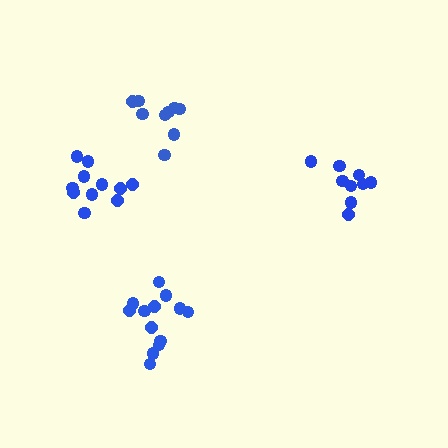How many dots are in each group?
Group 1: 11 dots, Group 2: 13 dots, Group 3: 9 dots, Group 4: 9 dots (42 total).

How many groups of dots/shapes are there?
There are 4 groups.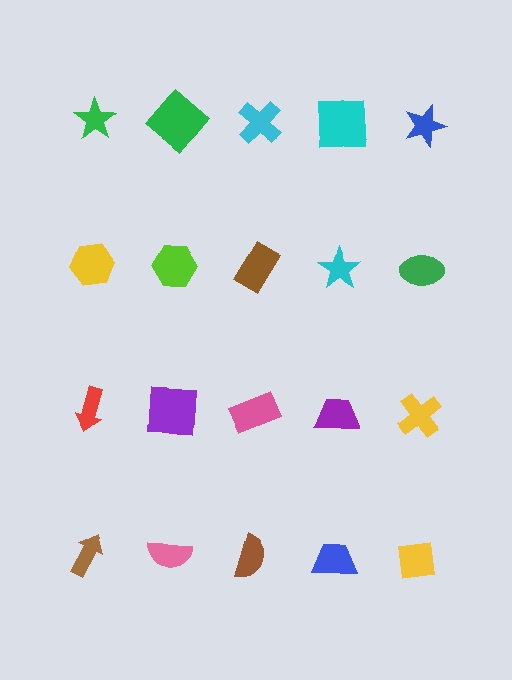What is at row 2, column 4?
A cyan star.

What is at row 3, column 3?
A pink rectangle.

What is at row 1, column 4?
A cyan square.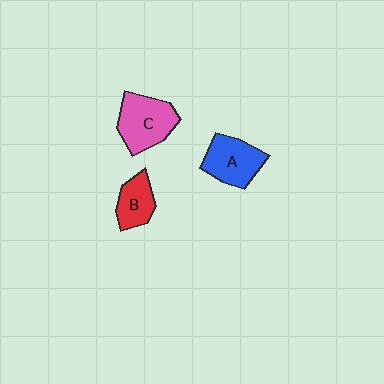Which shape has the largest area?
Shape C (pink).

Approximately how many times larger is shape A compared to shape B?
Approximately 1.4 times.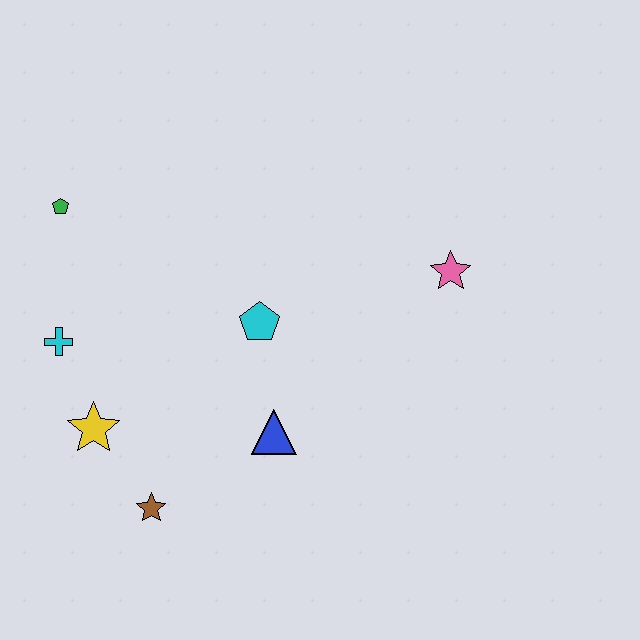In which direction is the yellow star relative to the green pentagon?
The yellow star is below the green pentagon.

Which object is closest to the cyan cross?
The yellow star is closest to the cyan cross.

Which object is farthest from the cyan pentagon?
The green pentagon is farthest from the cyan pentagon.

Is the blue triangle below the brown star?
No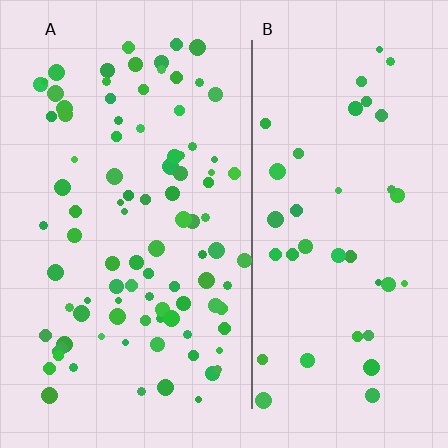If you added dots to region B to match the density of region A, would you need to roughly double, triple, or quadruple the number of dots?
Approximately double.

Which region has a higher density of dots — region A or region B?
A (the left).